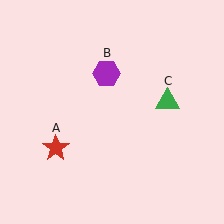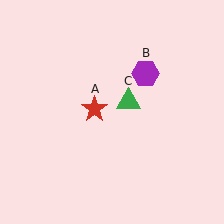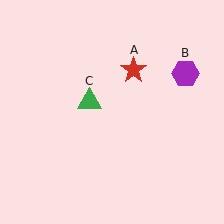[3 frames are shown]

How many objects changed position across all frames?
3 objects changed position: red star (object A), purple hexagon (object B), green triangle (object C).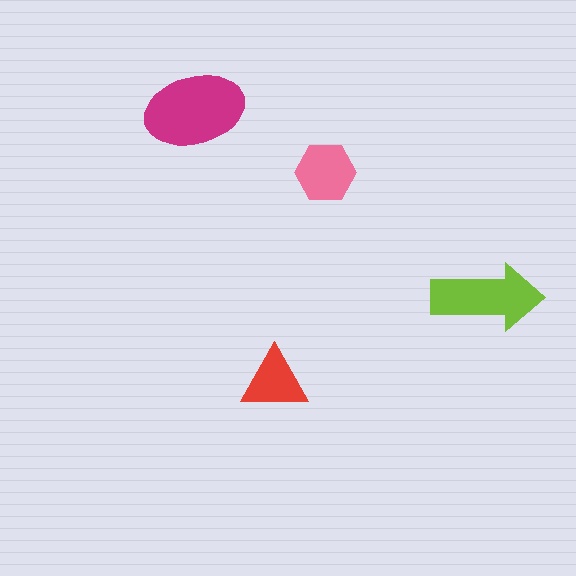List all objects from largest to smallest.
The magenta ellipse, the lime arrow, the pink hexagon, the red triangle.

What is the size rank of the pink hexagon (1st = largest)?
3rd.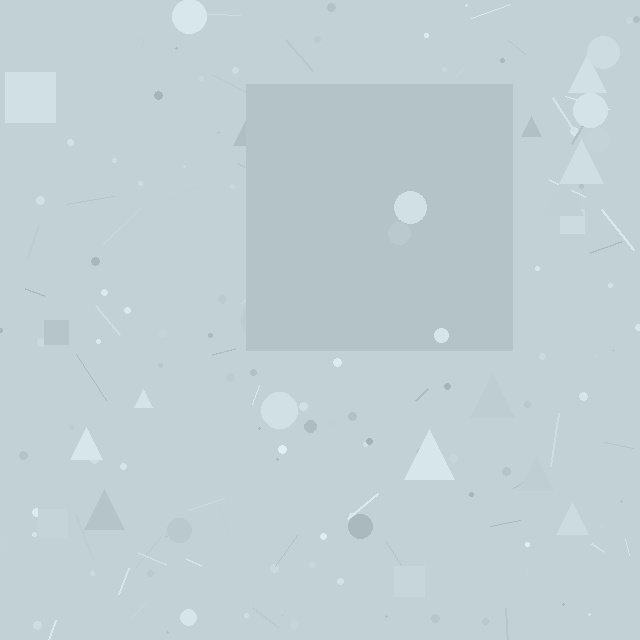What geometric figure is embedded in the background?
A square is embedded in the background.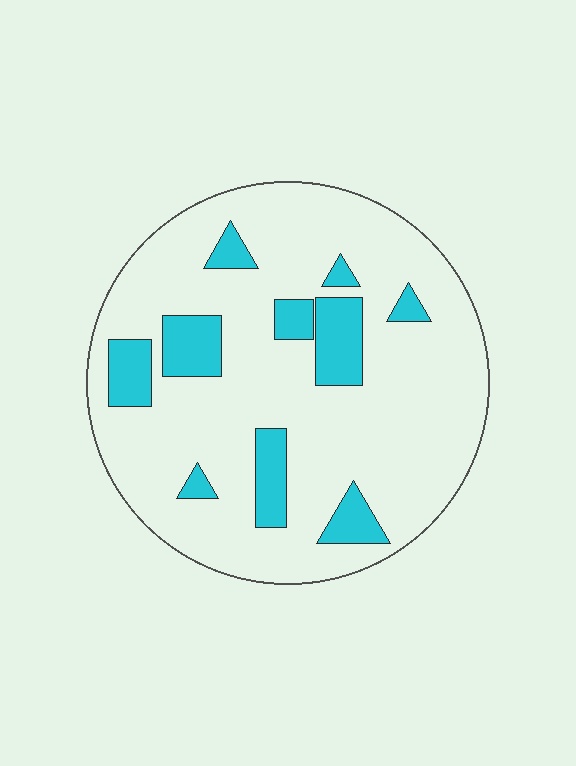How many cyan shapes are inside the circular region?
10.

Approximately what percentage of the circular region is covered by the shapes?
Approximately 15%.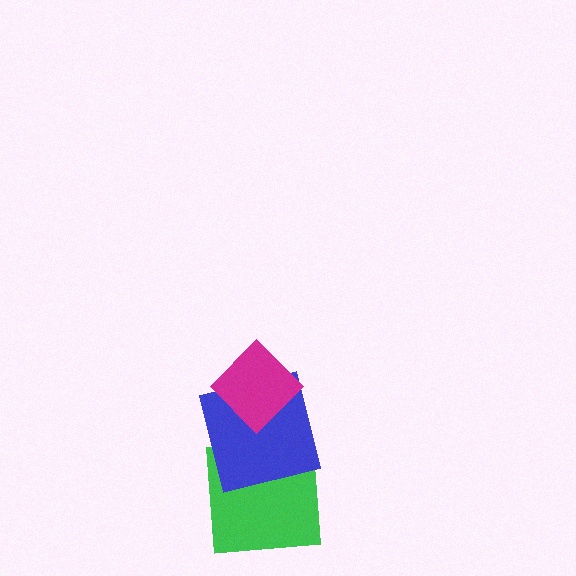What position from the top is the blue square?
The blue square is 2nd from the top.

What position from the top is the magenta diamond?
The magenta diamond is 1st from the top.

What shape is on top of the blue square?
The magenta diamond is on top of the blue square.